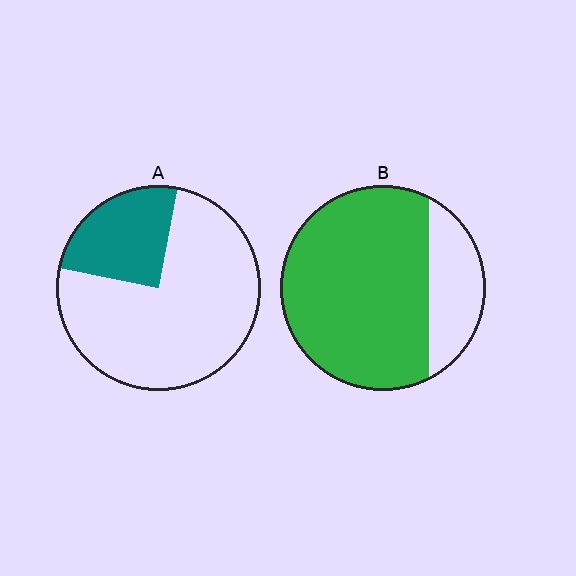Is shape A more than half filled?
No.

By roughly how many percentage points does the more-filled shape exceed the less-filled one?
By roughly 55 percentage points (B over A).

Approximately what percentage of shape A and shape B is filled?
A is approximately 25% and B is approximately 75%.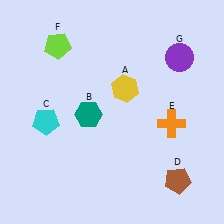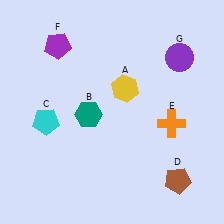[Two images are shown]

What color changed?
The pentagon (F) changed from lime in Image 1 to purple in Image 2.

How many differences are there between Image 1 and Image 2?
There is 1 difference between the two images.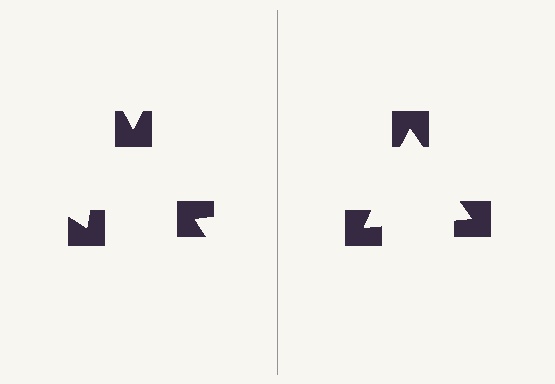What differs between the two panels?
The notched squares are positioned identically on both sides; only the wedge orientations differ. On the right they align to a triangle; on the left they are misaligned.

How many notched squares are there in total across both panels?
6 — 3 on each side.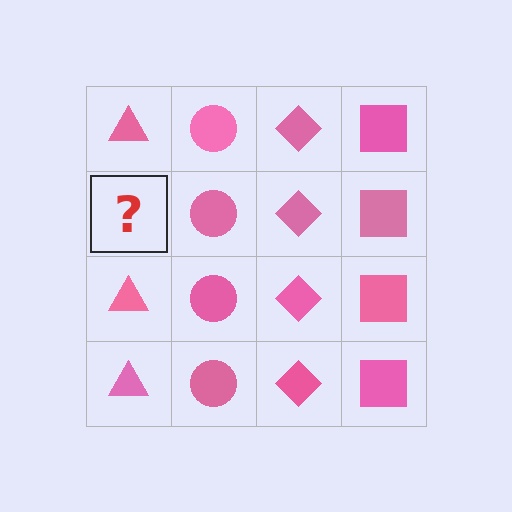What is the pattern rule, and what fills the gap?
The rule is that each column has a consistent shape. The gap should be filled with a pink triangle.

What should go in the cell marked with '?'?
The missing cell should contain a pink triangle.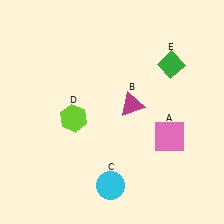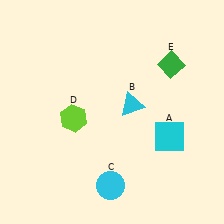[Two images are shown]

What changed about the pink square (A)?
In Image 1, A is pink. In Image 2, it changed to cyan.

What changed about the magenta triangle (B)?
In Image 1, B is magenta. In Image 2, it changed to cyan.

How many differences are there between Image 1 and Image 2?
There are 2 differences between the two images.